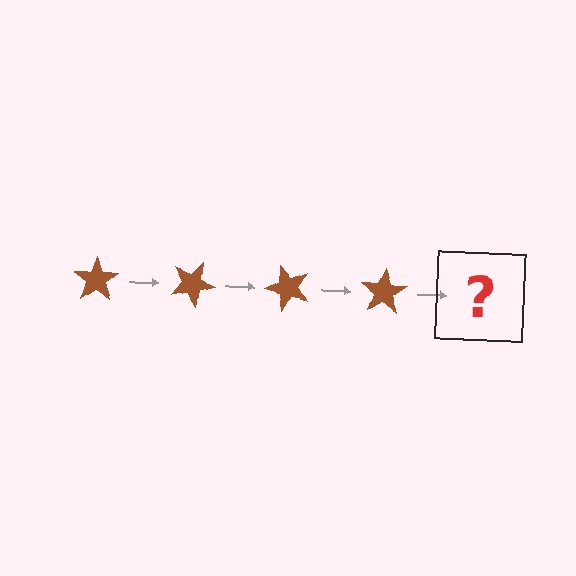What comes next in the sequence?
The next element should be a brown star rotated 100 degrees.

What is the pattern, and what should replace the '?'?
The pattern is that the star rotates 25 degrees each step. The '?' should be a brown star rotated 100 degrees.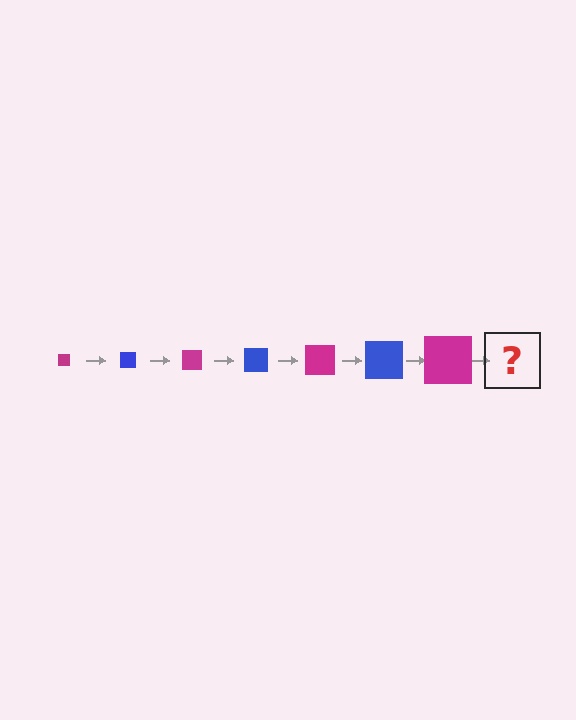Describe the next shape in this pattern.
It should be a blue square, larger than the previous one.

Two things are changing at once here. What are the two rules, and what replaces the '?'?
The two rules are that the square grows larger each step and the color cycles through magenta and blue. The '?' should be a blue square, larger than the previous one.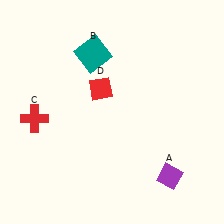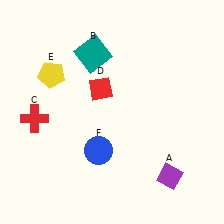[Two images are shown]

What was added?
A yellow pentagon (E), a blue circle (F) were added in Image 2.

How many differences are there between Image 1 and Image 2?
There are 2 differences between the two images.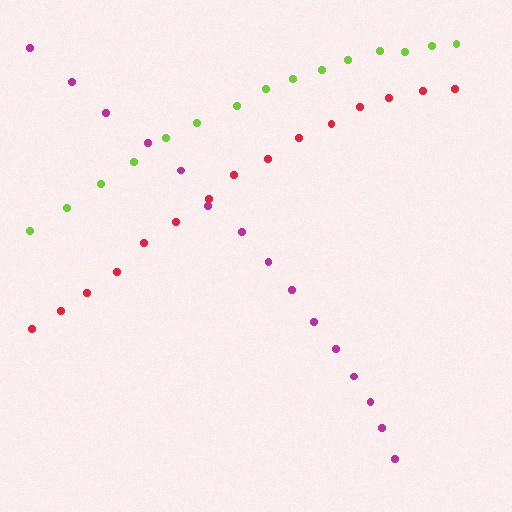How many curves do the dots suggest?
There are 3 distinct paths.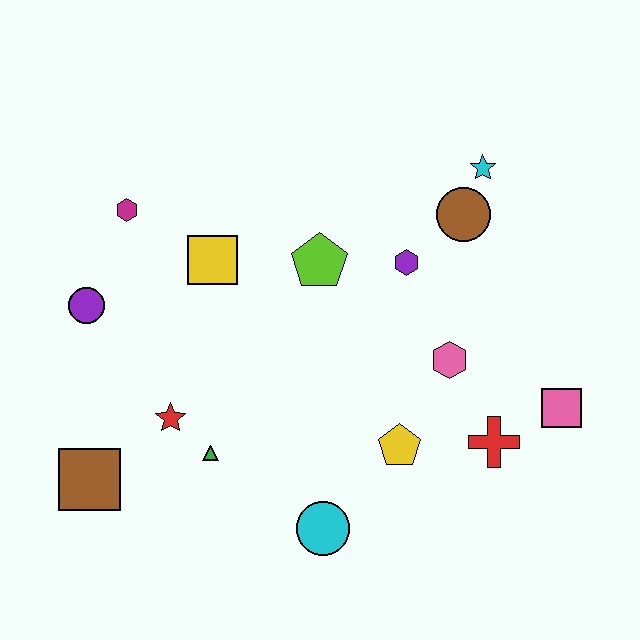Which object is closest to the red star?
The green triangle is closest to the red star.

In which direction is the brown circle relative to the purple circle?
The brown circle is to the right of the purple circle.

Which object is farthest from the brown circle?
The brown square is farthest from the brown circle.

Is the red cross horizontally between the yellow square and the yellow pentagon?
No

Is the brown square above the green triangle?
No